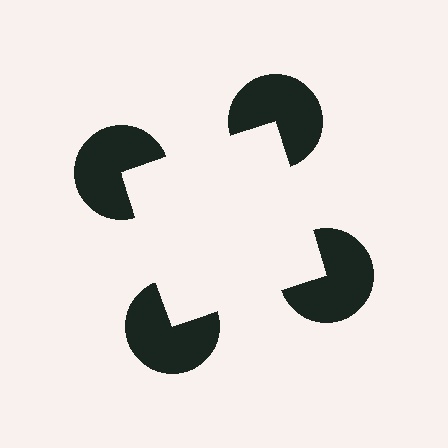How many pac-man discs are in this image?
There are 4 — one at each vertex of the illusory square.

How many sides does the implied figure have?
4 sides.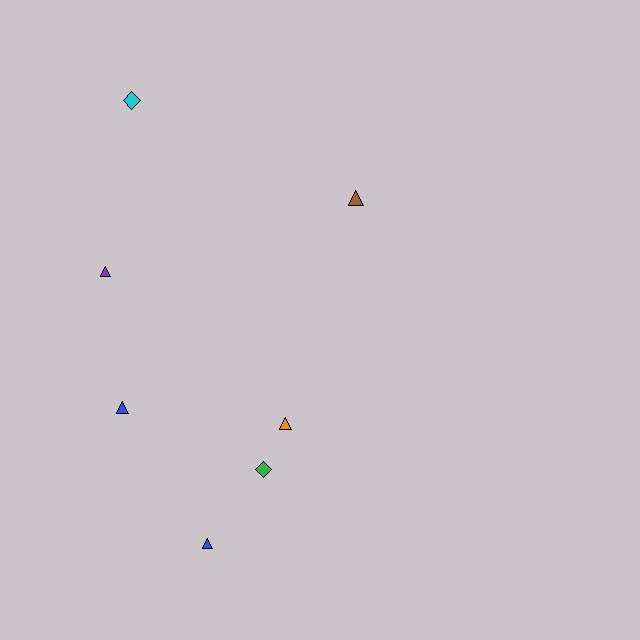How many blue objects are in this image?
There are 2 blue objects.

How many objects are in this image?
There are 7 objects.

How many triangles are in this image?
There are 5 triangles.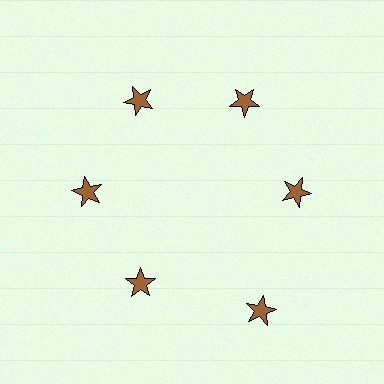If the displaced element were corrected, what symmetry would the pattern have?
It would have 6-fold rotational symmetry — the pattern would map onto itself every 60 degrees.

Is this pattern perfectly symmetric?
No. The 6 brown stars are arranged in a ring, but one element near the 5 o'clock position is pushed outward from the center, breaking the 6-fold rotational symmetry.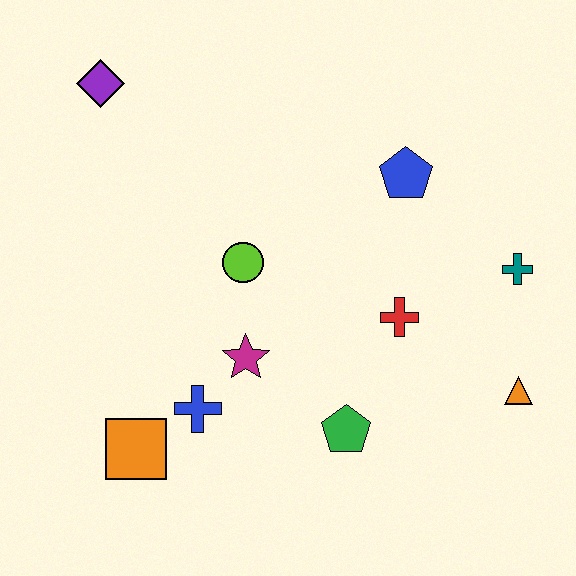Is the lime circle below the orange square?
No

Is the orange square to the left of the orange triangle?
Yes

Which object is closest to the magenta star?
The blue cross is closest to the magenta star.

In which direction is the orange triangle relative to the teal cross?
The orange triangle is below the teal cross.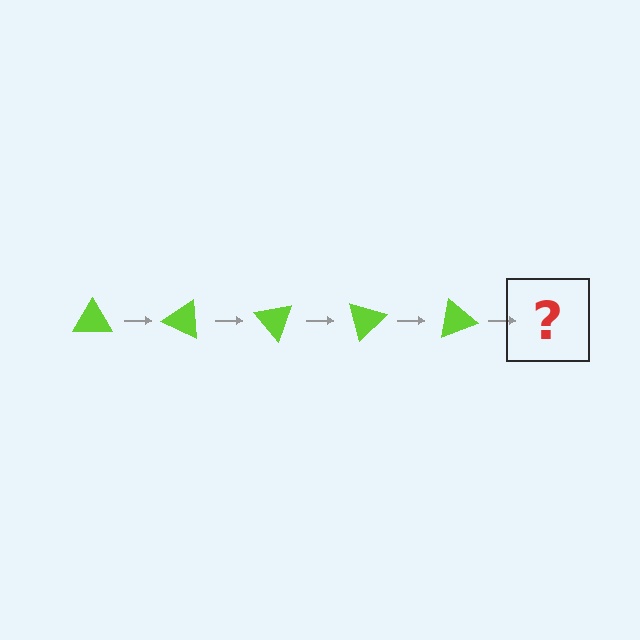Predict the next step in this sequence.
The next step is a lime triangle rotated 125 degrees.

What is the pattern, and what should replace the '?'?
The pattern is that the triangle rotates 25 degrees each step. The '?' should be a lime triangle rotated 125 degrees.